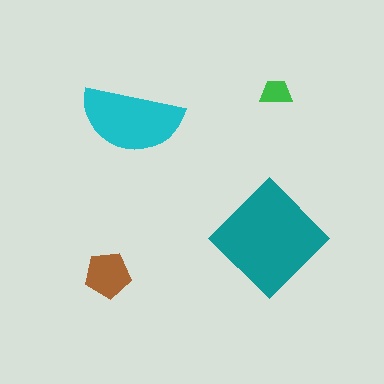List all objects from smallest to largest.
The green trapezoid, the brown pentagon, the cyan semicircle, the teal diamond.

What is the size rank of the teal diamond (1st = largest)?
1st.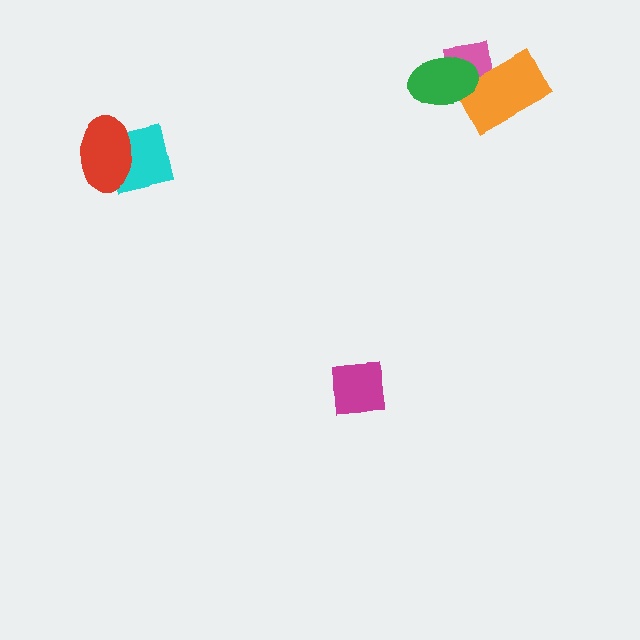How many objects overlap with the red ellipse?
1 object overlaps with the red ellipse.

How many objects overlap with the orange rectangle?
2 objects overlap with the orange rectangle.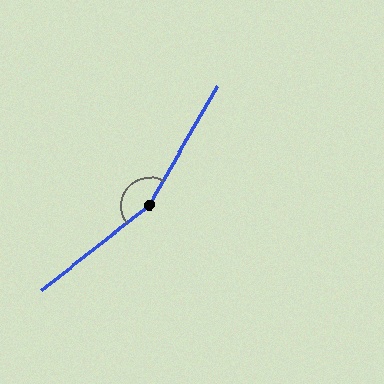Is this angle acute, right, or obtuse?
It is obtuse.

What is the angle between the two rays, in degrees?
Approximately 158 degrees.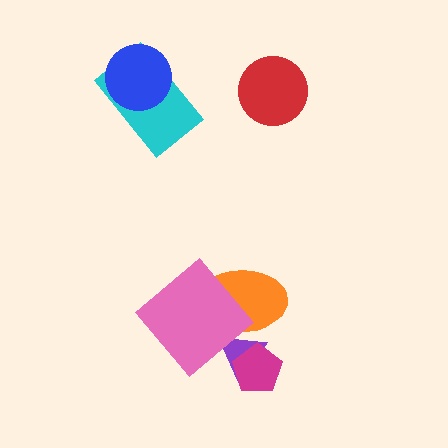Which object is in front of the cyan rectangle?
The blue circle is in front of the cyan rectangle.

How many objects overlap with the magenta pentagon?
1 object overlaps with the magenta pentagon.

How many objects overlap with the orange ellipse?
2 objects overlap with the orange ellipse.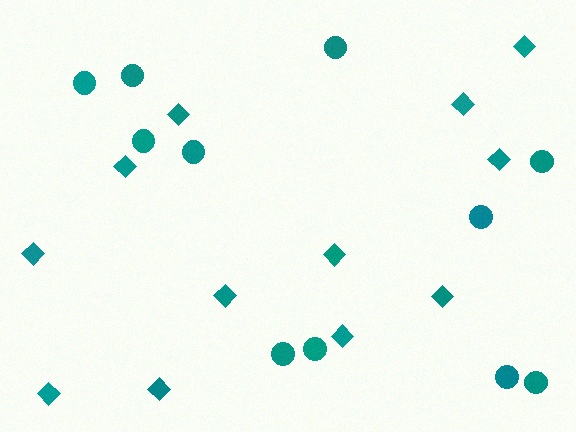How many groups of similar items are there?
There are 2 groups: one group of circles (11) and one group of diamonds (12).